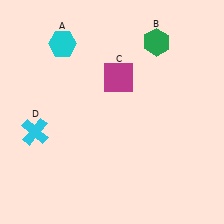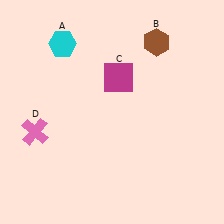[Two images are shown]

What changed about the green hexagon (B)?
In Image 1, B is green. In Image 2, it changed to brown.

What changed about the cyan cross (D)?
In Image 1, D is cyan. In Image 2, it changed to pink.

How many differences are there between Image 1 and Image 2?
There are 2 differences between the two images.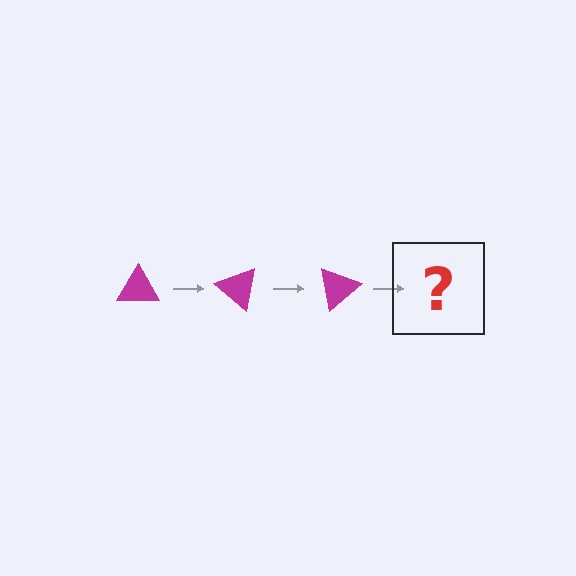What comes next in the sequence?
The next element should be a magenta triangle rotated 120 degrees.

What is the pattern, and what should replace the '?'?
The pattern is that the triangle rotates 40 degrees each step. The '?' should be a magenta triangle rotated 120 degrees.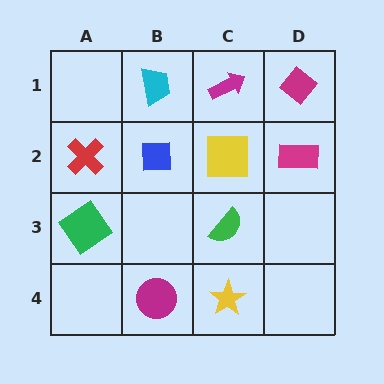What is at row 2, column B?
A blue square.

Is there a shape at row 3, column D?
No, that cell is empty.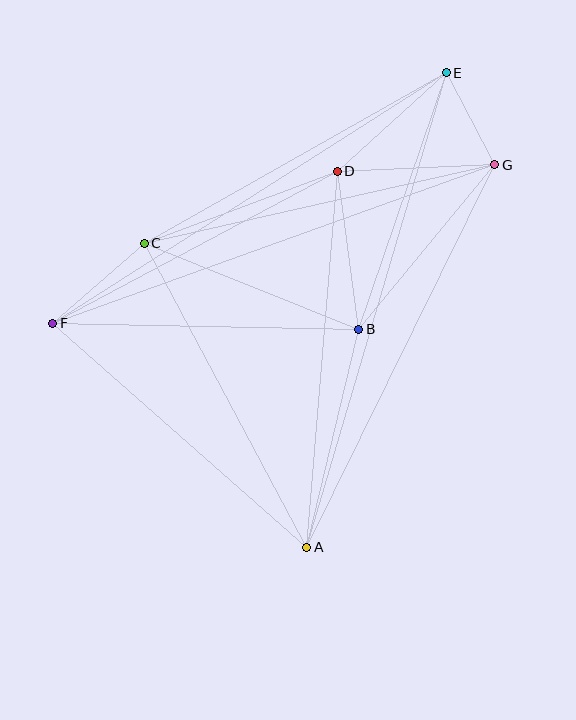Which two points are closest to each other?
Points E and G are closest to each other.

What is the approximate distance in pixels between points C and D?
The distance between C and D is approximately 206 pixels.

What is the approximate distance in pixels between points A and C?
The distance between A and C is approximately 345 pixels.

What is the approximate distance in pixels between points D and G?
The distance between D and G is approximately 157 pixels.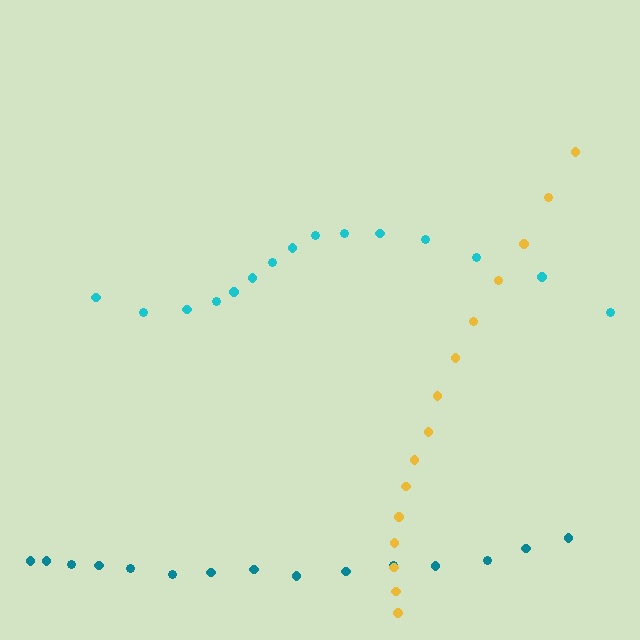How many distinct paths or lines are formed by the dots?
There are 3 distinct paths.